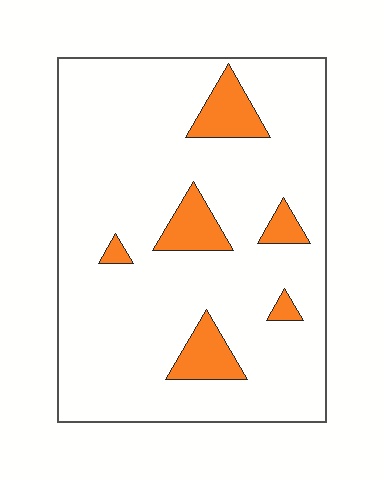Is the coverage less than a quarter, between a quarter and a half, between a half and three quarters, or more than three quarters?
Less than a quarter.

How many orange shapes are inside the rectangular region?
6.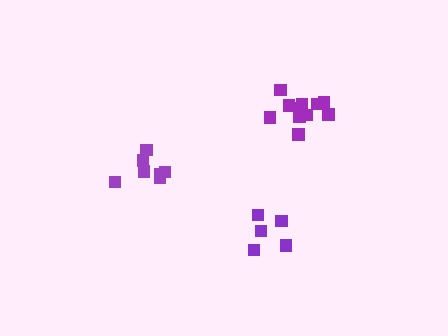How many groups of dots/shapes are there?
There are 3 groups.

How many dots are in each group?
Group 1: 11 dots, Group 2: 6 dots, Group 3: 7 dots (24 total).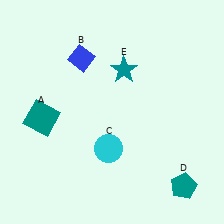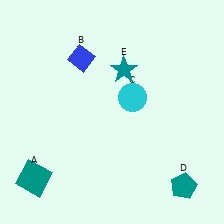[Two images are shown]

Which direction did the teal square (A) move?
The teal square (A) moved down.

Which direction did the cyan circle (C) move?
The cyan circle (C) moved up.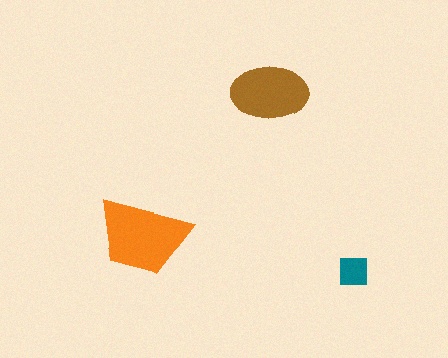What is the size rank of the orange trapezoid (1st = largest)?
1st.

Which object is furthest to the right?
The teal square is rightmost.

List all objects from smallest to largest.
The teal square, the brown ellipse, the orange trapezoid.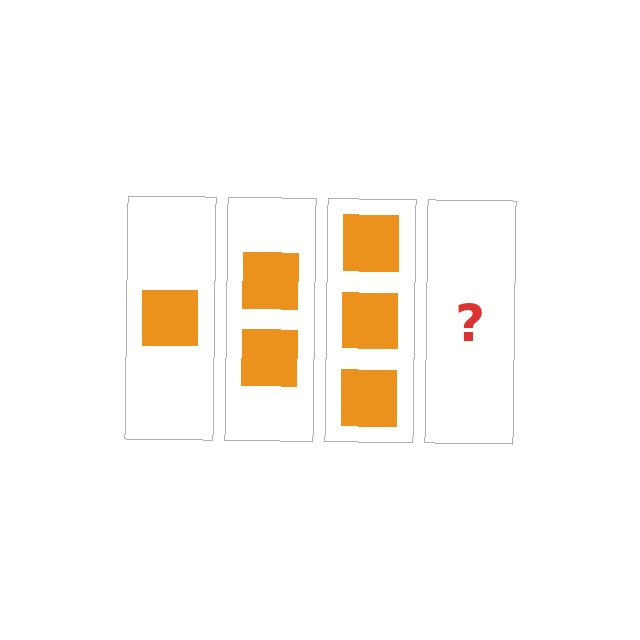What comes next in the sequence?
The next element should be 4 squares.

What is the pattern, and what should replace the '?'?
The pattern is that each step adds one more square. The '?' should be 4 squares.